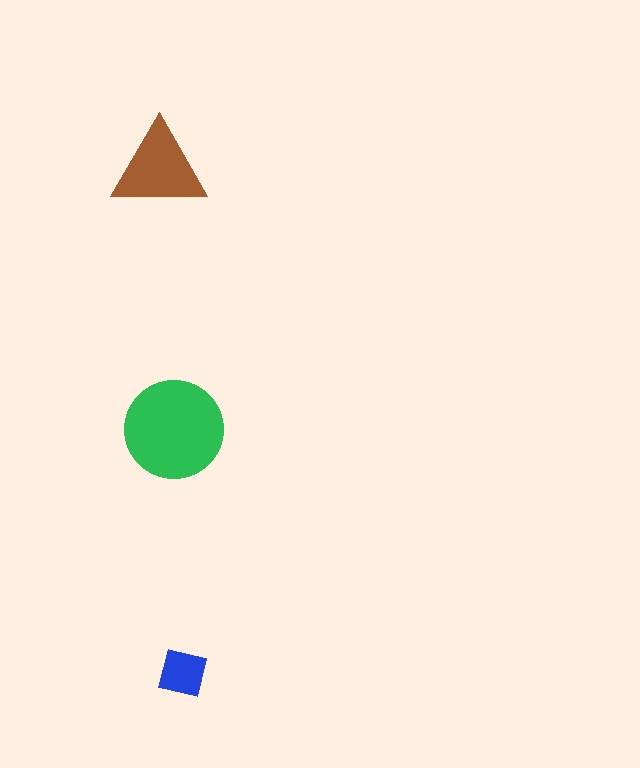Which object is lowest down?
The blue square is bottommost.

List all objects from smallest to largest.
The blue square, the brown triangle, the green circle.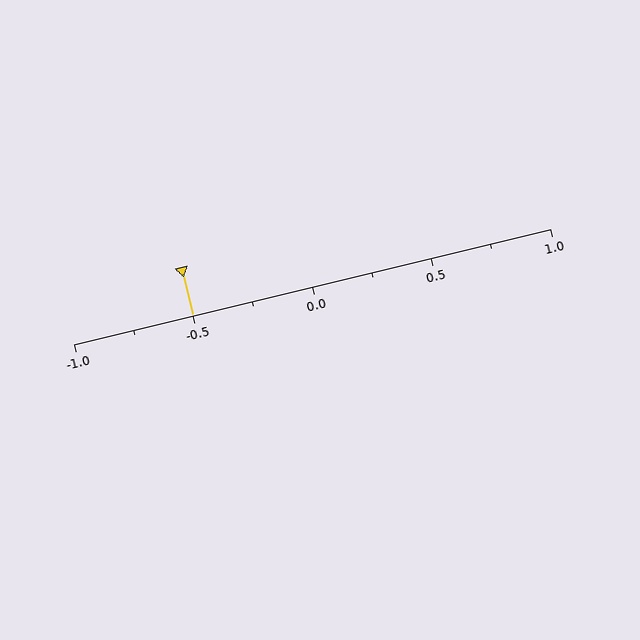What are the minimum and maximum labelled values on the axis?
The axis runs from -1.0 to 1.0.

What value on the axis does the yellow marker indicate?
The marker indicates approximately -0.5.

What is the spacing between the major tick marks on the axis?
The major ticks are spaced 0.5 apart.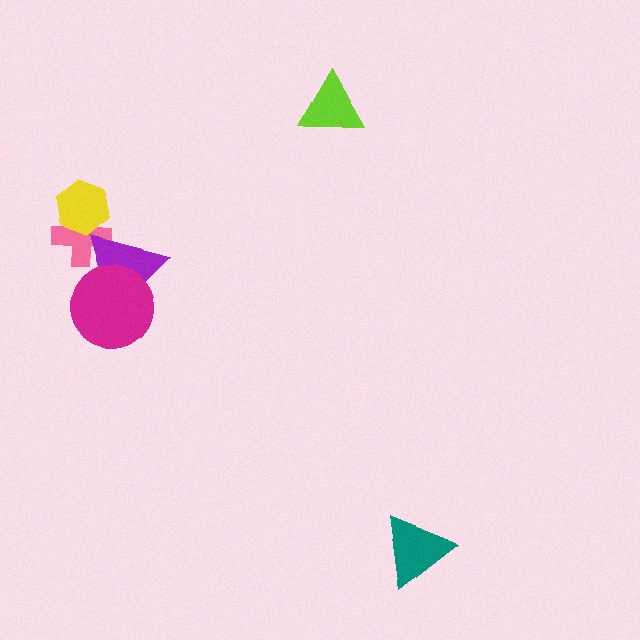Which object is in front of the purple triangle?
The magenta circle is in front of the purple triangle.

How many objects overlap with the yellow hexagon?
1 object overlaps with the yellow hexagon.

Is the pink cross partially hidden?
Yes, it is partially covered by another shape.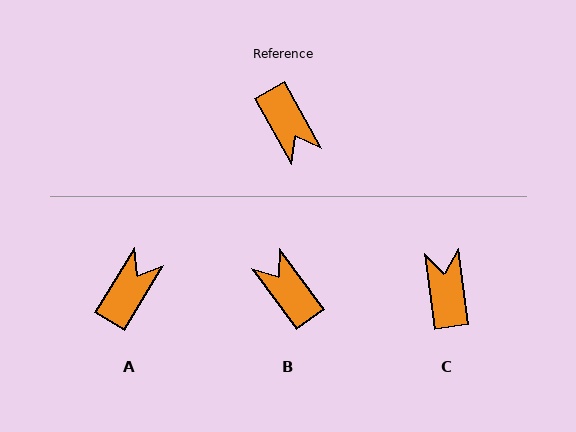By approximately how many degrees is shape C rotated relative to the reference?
Approximately 158 degrees counter-clockwise.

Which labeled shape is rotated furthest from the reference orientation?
B, about 173 degrees away.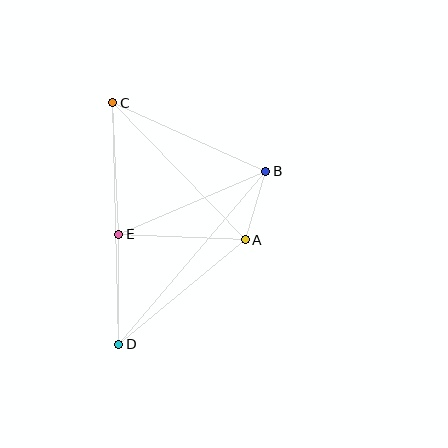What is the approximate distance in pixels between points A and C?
The distance between A and C is approximately 191 pixels.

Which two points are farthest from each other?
Points C and D are farthest from each other.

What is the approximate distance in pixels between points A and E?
The distance between A and E is approximately 127 pixels.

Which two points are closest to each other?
Points A and B are closest to each other.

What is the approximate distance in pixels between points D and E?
The distance between D and E is approximately 110 pixels.